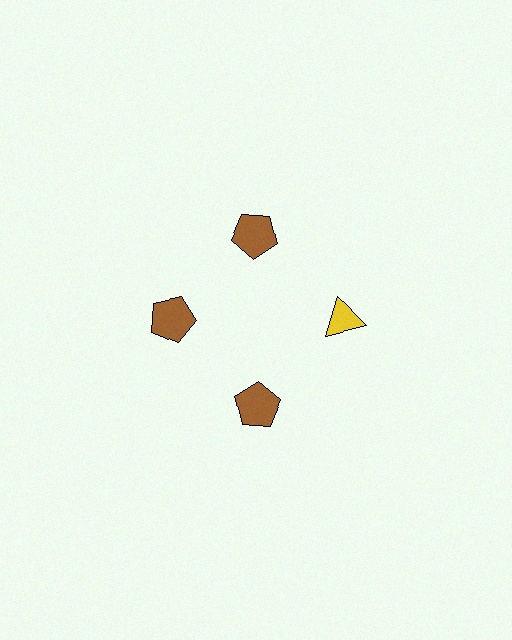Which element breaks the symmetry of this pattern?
The yellow triangle at roughly the 3 o'clock position breaks the symmetry. All other shapes are brown pentagons.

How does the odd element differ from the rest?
It differs in both color (yellow instead of brown) and shape (triangle instead of pentagon).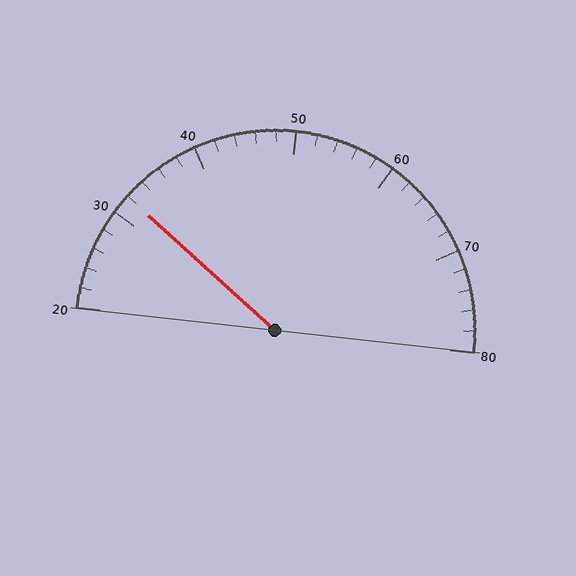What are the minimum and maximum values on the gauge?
The gauge ranges from 20 to 80.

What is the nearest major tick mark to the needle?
The nearest major tick mark is 30.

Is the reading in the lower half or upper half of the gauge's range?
The reading is in the lower half of the range (20 to 80).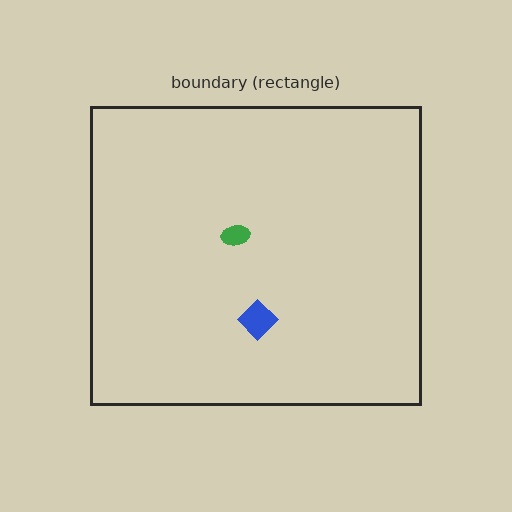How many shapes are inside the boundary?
2 inside, 0 outside.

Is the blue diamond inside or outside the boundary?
Inside.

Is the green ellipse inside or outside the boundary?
Inside.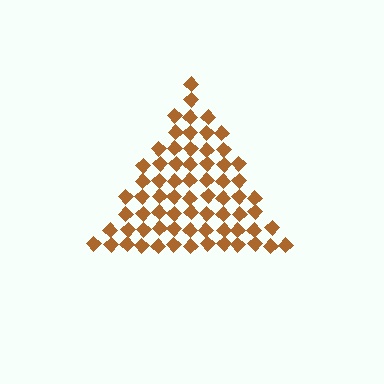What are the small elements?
The small elements are diamonds.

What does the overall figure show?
The overall figure shows a triangle.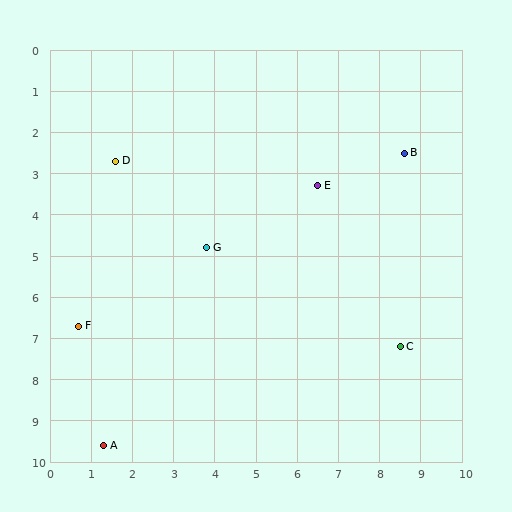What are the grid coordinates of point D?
Point D is at approximately (1.6, 2.7).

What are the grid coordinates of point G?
Point G is at approximately (3.8, 4.8).